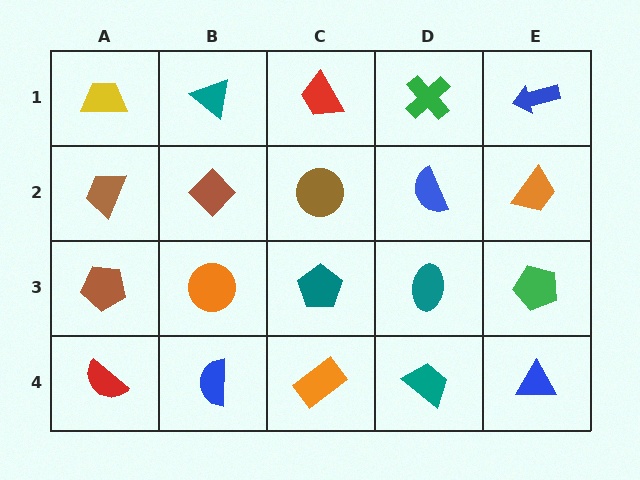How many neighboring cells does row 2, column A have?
3.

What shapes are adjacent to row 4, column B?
An orange circle (row 3, column B), a red semicircle (row 4, column A), an orange rectangle (row 4, column C).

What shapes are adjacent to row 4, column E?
A green pentagon (row 3, column E), a teal trapezoid (row 4, column D).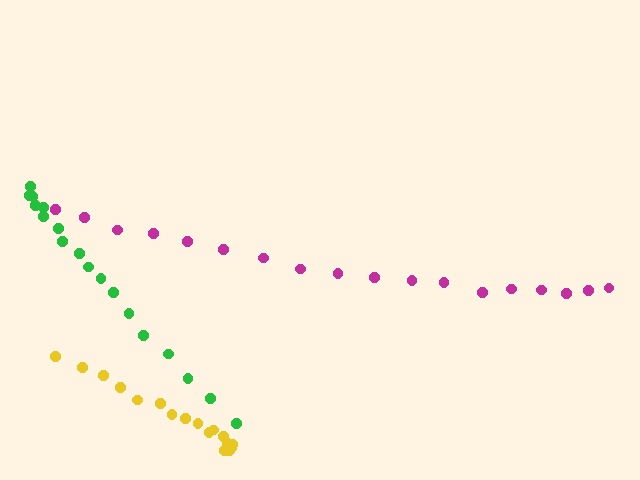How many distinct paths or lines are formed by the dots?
There are 3 distinct paths.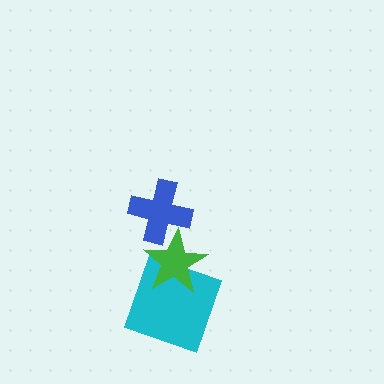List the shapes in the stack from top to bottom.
From top to bottom: the blue cross, the green star, the cyan square.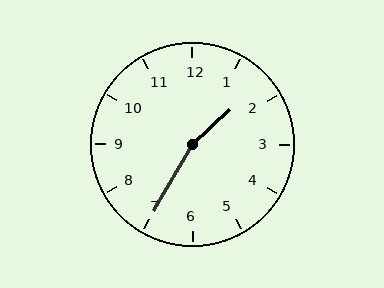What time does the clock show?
1:35.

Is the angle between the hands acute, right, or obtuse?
It is obtuse.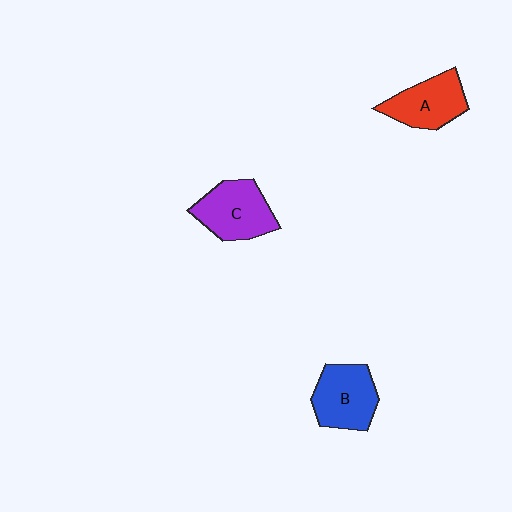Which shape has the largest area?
Shape C (purple).